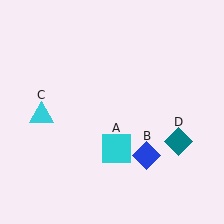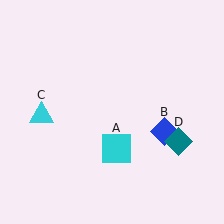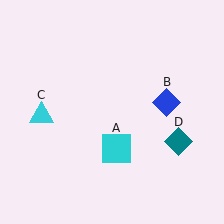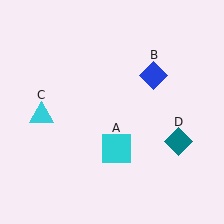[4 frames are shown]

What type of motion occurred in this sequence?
The blue diamond (object B) rotated counterclockwise around the center of the scene.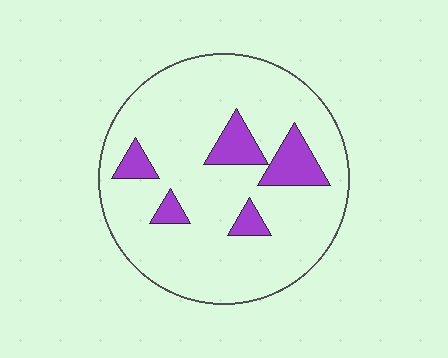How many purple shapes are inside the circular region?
5.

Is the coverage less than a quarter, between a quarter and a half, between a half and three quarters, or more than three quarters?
Less than a quarter.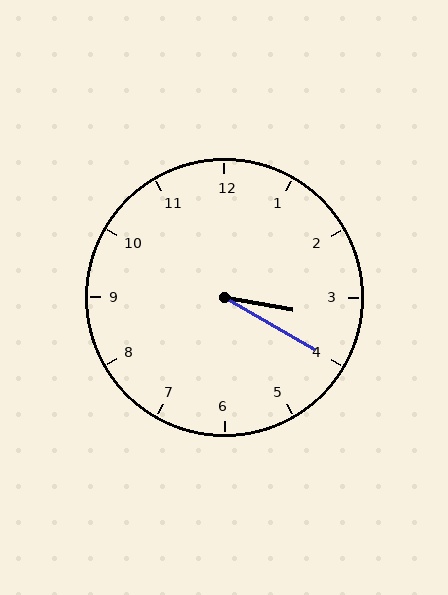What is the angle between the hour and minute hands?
Approximately 20 degrees.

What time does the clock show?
3:20.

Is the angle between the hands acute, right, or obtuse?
It is acute.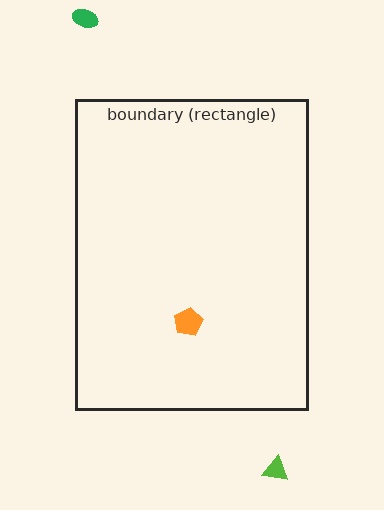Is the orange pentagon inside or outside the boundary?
Inside.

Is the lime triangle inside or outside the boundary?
Outside.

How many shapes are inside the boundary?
1 inside, 2 outside.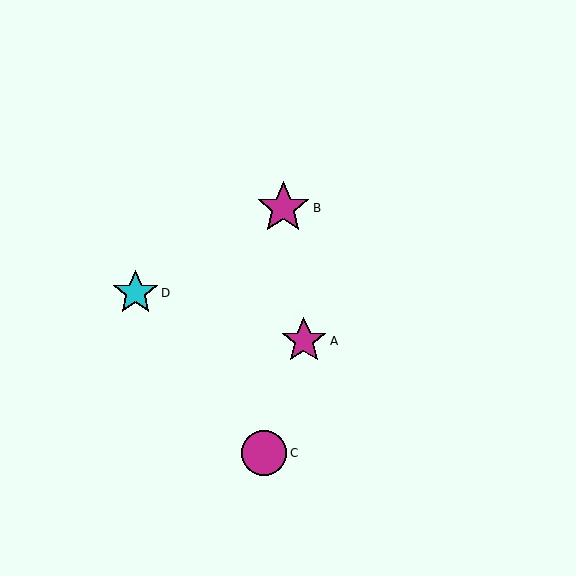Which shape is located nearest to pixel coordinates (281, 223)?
The magenta star (labeled B) at (283, 208) is nearest to that location.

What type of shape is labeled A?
Shape A is a magenta star.